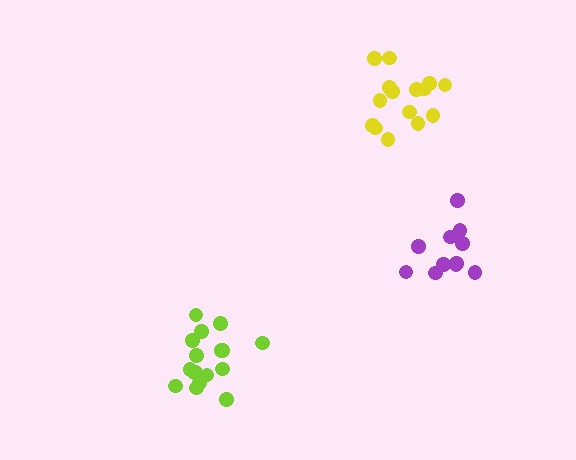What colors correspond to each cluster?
The clusters are colored: yellow, lime, purple.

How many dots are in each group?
Group 1: 15 dots, Group 2: 17 dots, Group 3: 11 dots (43 total).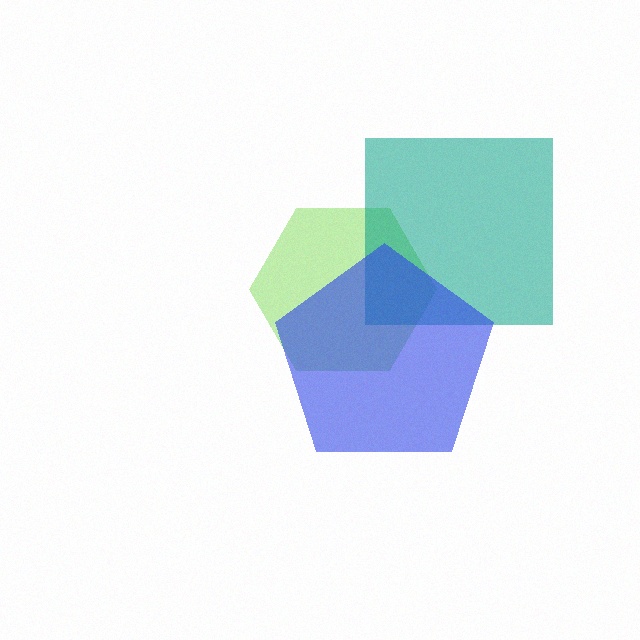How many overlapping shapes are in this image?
There are 3 overlapping shapes in the image.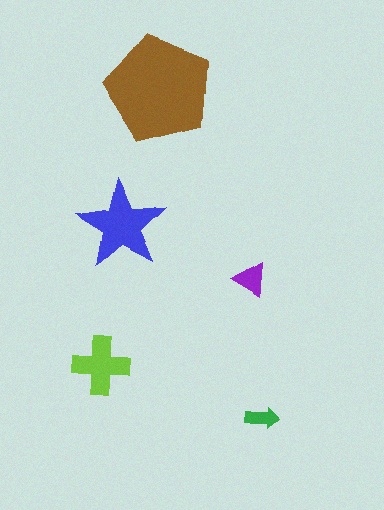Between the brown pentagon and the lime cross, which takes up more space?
The brown pentagon.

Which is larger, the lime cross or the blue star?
The blue star.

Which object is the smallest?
The green arrow.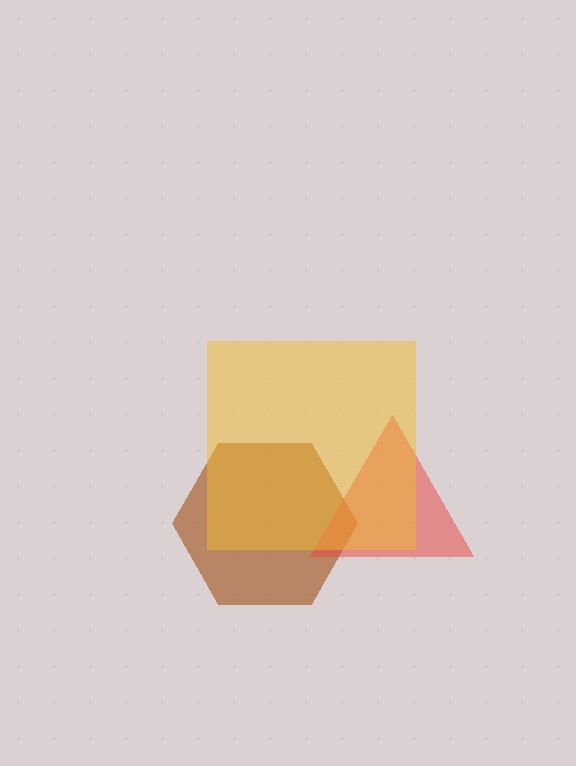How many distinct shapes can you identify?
There are 3 distinct shapes: a brown hexagon, a red triangle, a yellow square.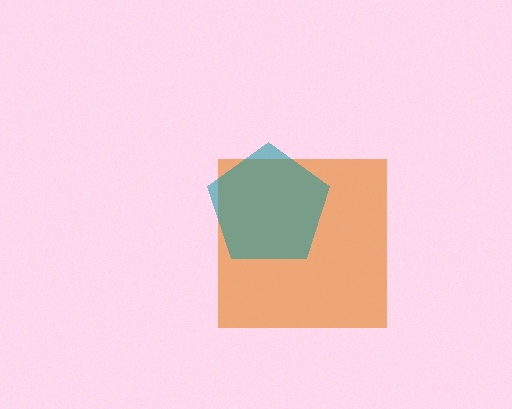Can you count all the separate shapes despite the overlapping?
Yes, there are 2 separate shapes.